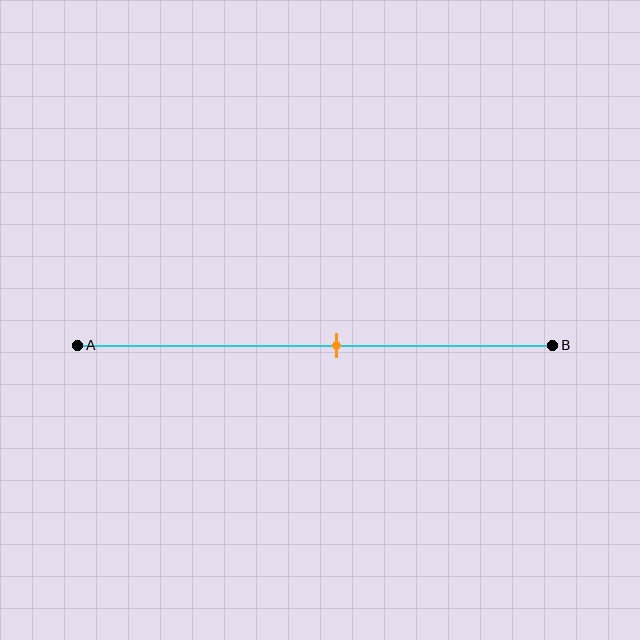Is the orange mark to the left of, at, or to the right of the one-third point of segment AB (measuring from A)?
The orange mark is to the right of the one-third point of segment AB.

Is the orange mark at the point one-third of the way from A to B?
No, the mark is at about 55% from A, not at the 33% one-third point.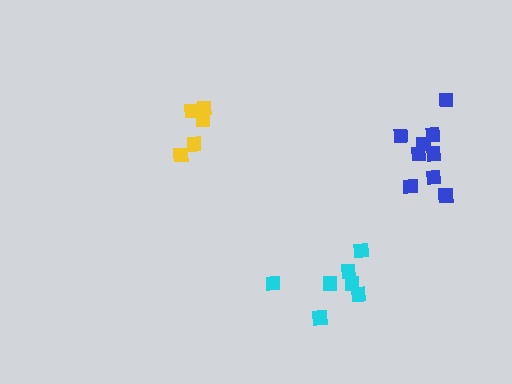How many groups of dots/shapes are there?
There are 3 groups.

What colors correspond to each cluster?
The clusters are colored: yellow, cyan, blue.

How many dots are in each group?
Group 1: 5 dots, Group 2: 7 dots, Group 3: 9 dots (21 total).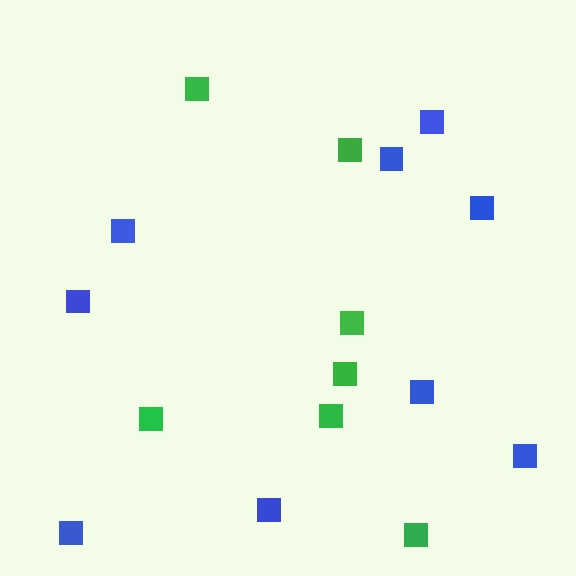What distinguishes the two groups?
There are 2 groups: one group of green squares (7) and one group of blue squares (9).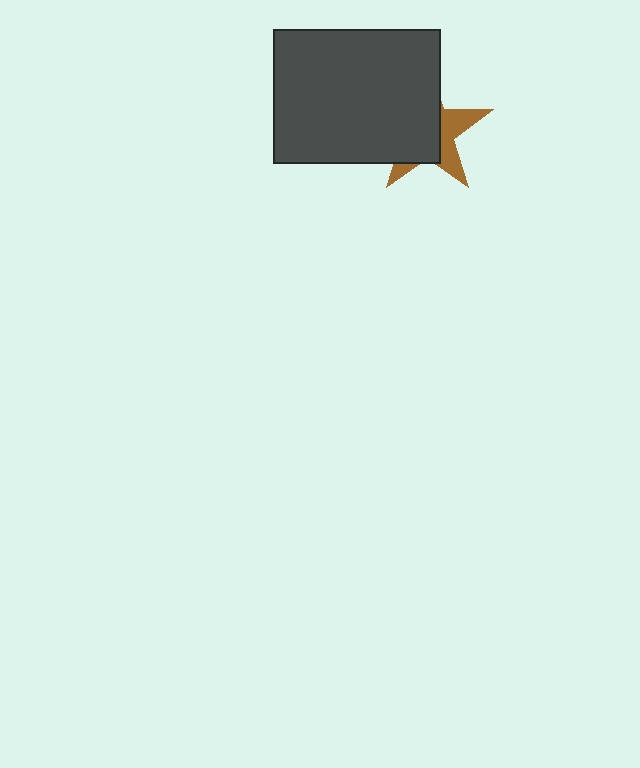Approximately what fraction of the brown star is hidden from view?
Roughly 64% of the brown star is hidden behind the dark gray rectangle.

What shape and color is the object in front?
The object in front is a dark gray rectangle.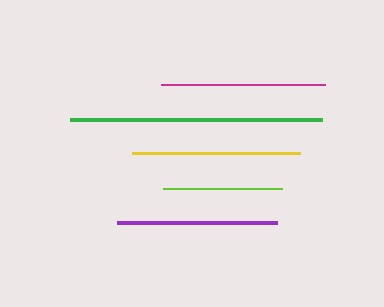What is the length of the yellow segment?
The yellow segment is approximately 168 pixels long.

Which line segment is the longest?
The green line is the longest at approximately 252 pixels.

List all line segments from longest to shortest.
From longest to shortest: green, yellow, magenta, purple, lime.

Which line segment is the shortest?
The lime line is the shortest at approximately 119 pixels.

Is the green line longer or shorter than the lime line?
The green line is longer than the lime line.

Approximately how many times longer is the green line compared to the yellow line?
The green line is approximately 1.5 times the length of the yellow line.